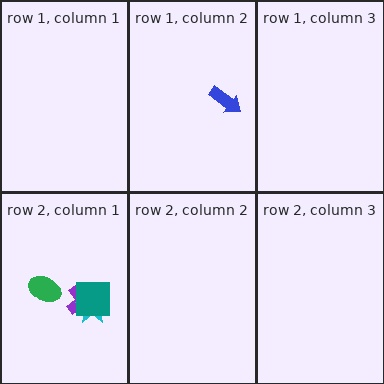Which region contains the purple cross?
The row 2, column 1 region.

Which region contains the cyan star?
The row 2, column 1 region.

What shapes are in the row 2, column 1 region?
The purple cross, the cyan star, the teal square, the green ellipse.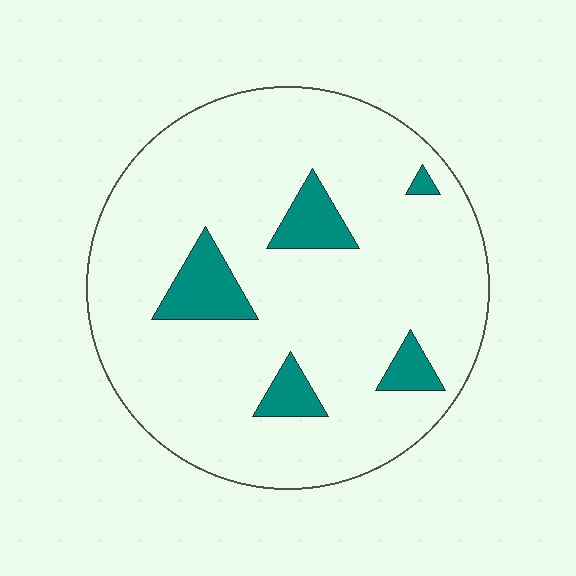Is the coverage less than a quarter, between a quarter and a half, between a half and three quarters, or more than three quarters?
Less than a quarter.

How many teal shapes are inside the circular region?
5.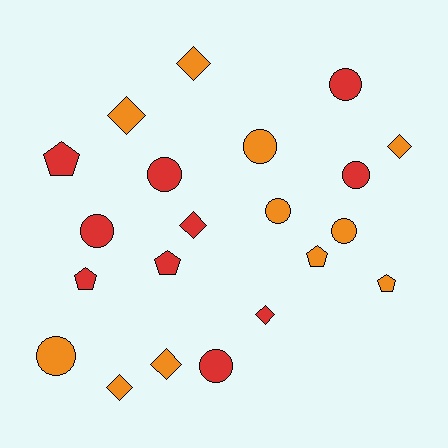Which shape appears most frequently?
Circle, with 9 objects.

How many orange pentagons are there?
There are 2 orange pentagons.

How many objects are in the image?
There are 21 objects.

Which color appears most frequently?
Orange, with 11 objects.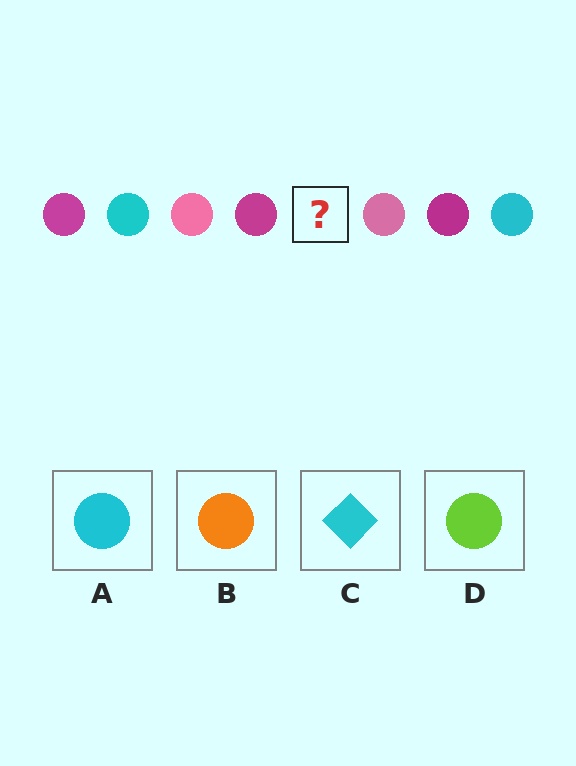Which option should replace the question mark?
Option A.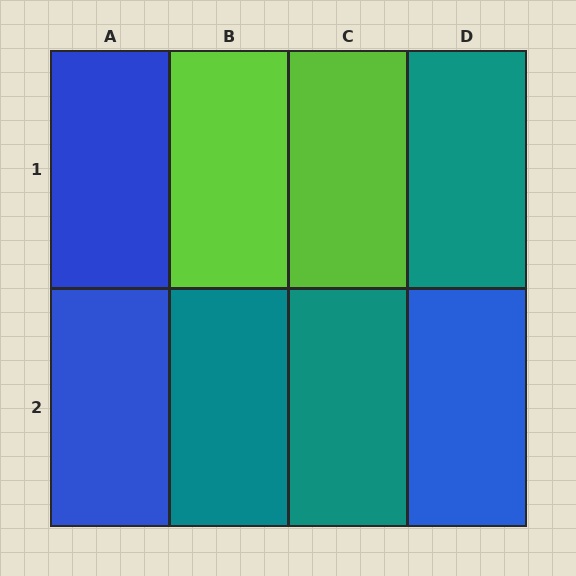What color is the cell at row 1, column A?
Blue.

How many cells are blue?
3 cells are blue.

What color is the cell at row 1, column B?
Lime.